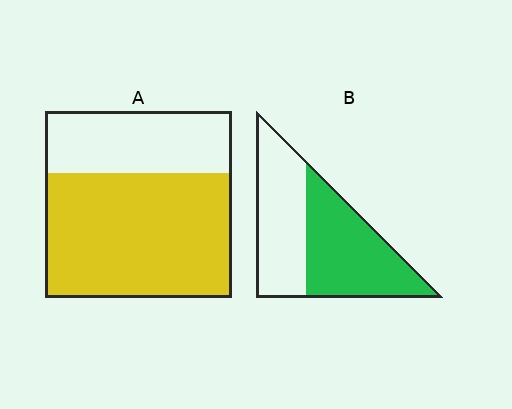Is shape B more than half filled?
Roughly half.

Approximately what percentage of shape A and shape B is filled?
A is approximately 65% and B is approximately 55%.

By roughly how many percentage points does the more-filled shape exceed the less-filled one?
By roughly 15 percentage points (A over B).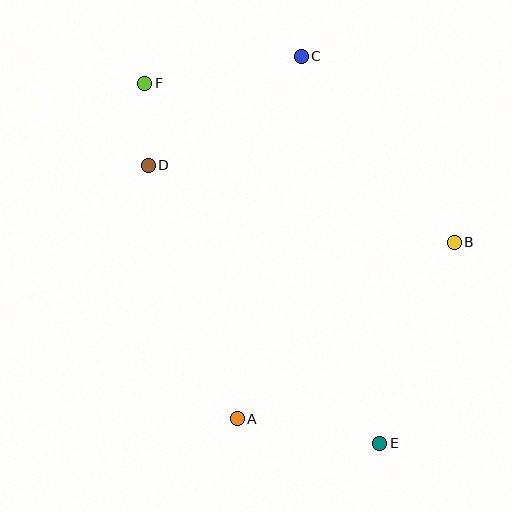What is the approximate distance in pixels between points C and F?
The distance between C and F is approximately 159 pixels.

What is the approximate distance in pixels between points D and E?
The distance between D and E is approximately 362 pixels.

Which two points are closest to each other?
Points D and F are closest to each other.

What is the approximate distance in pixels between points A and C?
The distance between A and C is approximately 368 pixels.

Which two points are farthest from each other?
Points E and F are farthest from each other.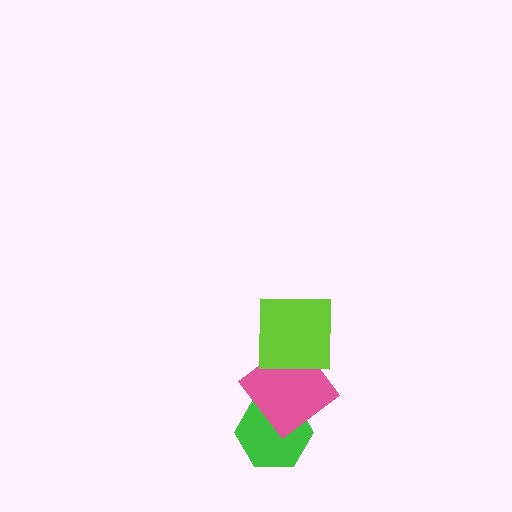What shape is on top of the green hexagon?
The pink diamond is on top of the green hexagon.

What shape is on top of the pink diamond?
The lime square is on top of the pink diamond.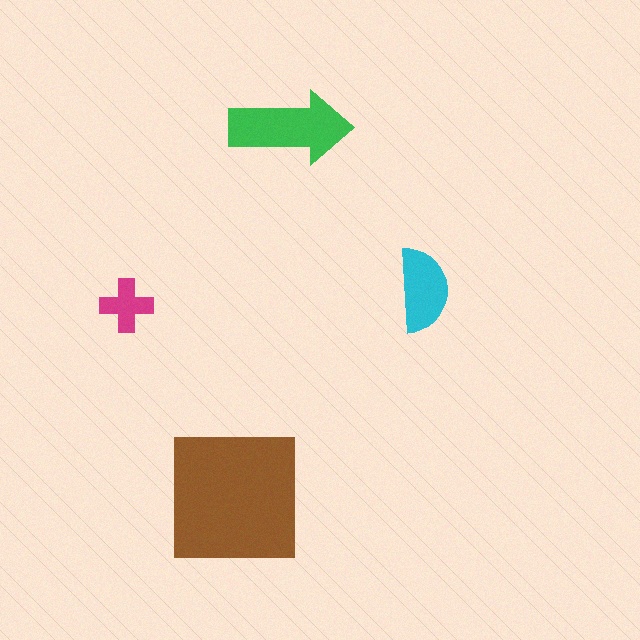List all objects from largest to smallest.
The brown square, the green arrow, the cyan semicircle, the magenta cross.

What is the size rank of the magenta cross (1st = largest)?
4th.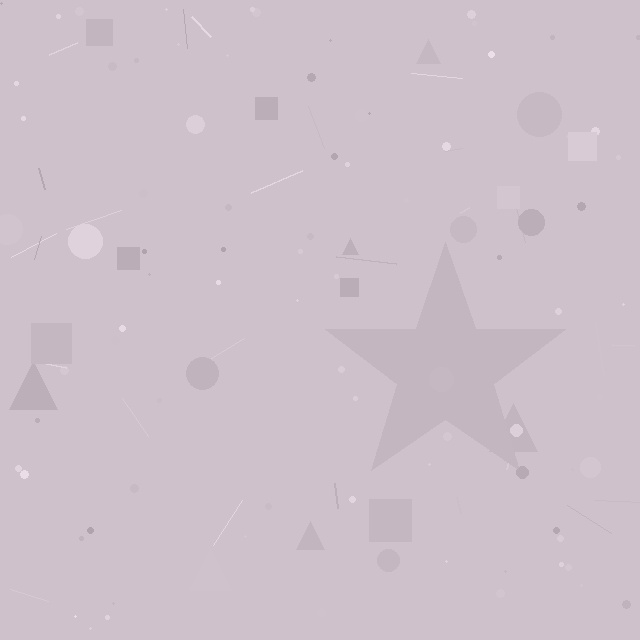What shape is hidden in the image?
A star is hidden in the image.